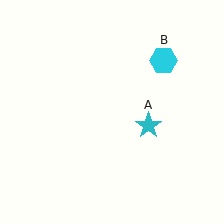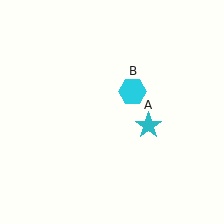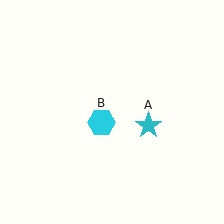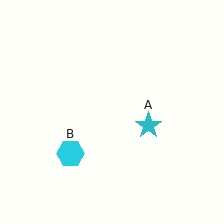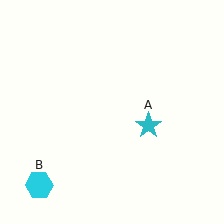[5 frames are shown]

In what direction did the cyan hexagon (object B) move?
The cyan hexagon (object B) moved down and to the left.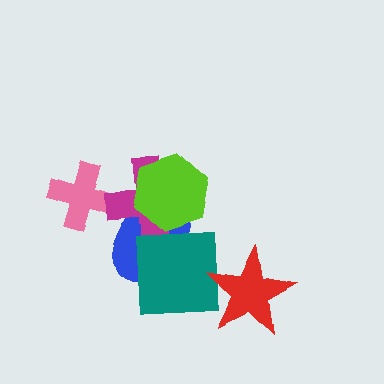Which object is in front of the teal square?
The red star is in front of the teal square.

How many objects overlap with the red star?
1 object overlaps with the red star.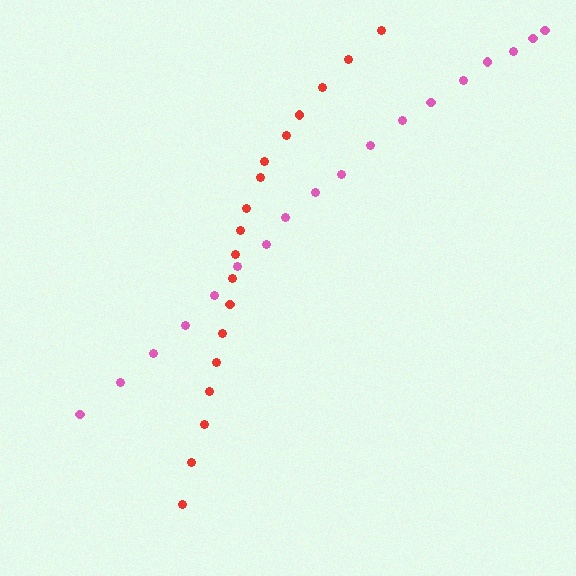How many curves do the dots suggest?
There are 2 distinct paths.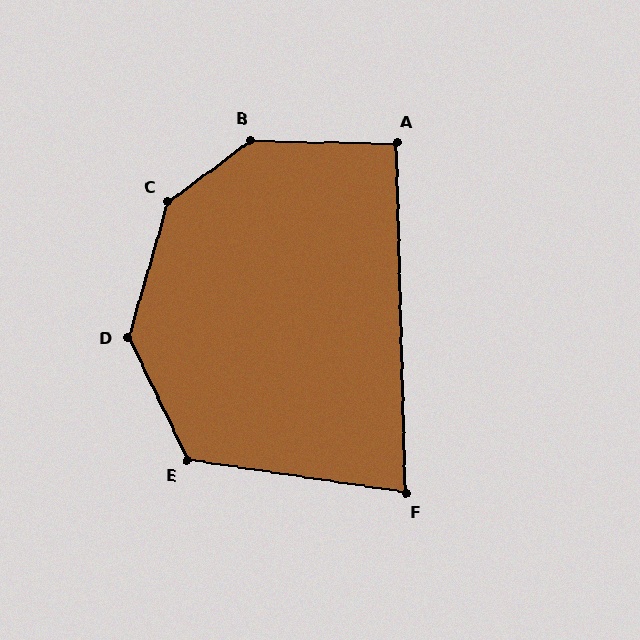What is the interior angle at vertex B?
Approximately 142 degrees (obtuse).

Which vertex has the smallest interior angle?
F, at approximately 80 degrees.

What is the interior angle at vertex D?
Approximately 138 degrees (obtuse).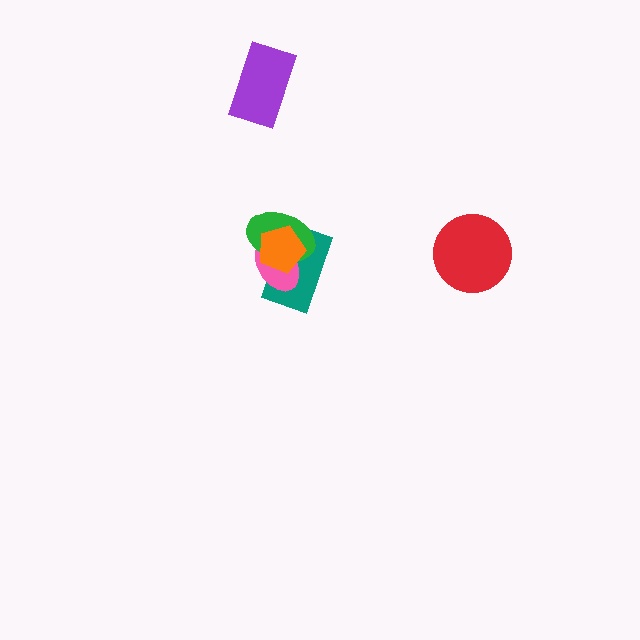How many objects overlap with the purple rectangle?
0 objects overlap with the purple rectangle.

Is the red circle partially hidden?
No, no other shape covers it.